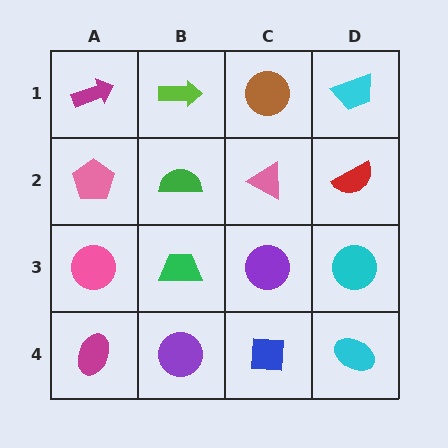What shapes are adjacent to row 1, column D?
A red semicircle (row 2, column D), a brown circle (row 1, column C).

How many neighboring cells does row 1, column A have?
2.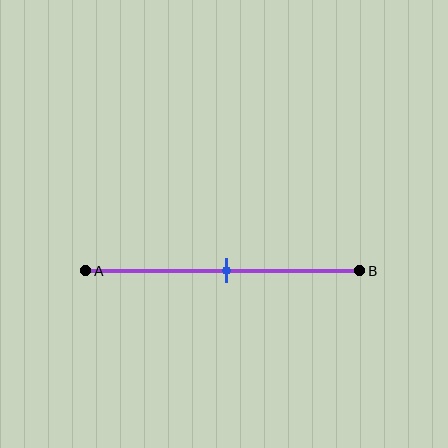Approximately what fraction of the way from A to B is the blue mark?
The blue mark is approximately 50% of the way from A to B.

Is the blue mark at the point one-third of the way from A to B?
No, the mark is at about 50% from A, not at the 33% one-third point.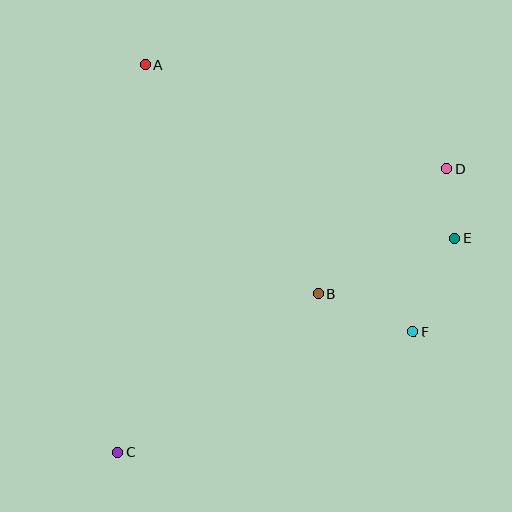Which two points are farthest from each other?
Points C and D are farthest from each other.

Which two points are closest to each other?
Points D and E are closest to each other.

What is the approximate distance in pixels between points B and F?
The distance between B and F is approximately 102 pixels.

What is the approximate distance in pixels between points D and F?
The distance between D and F is approximately 167 pixels.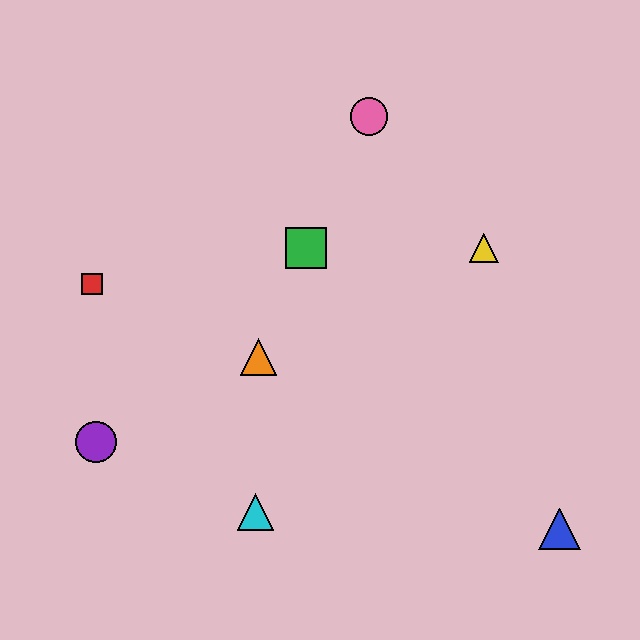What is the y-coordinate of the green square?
The green square is at y≈248.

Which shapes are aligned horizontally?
The green square, the yellow triangle are aligned horizontally.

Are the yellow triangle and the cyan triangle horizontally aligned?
No, the yellow triangle is at y≈248 and the cyan triangle is at y≈512.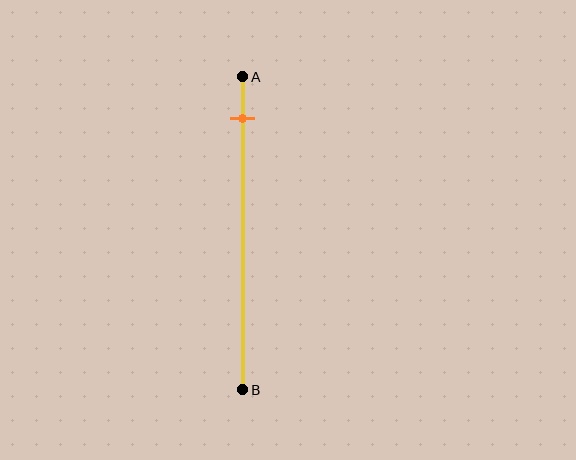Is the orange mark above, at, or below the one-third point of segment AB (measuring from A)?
The orange mark is above the one-third point of segment AB.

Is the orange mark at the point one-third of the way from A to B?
No, the mark is at about 15% from A, not at the 33% one-third point.